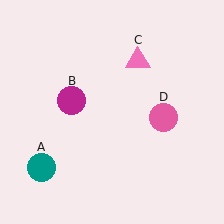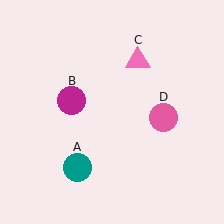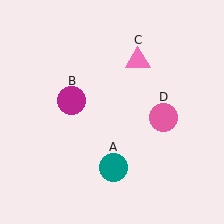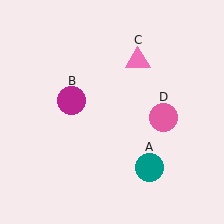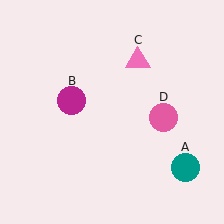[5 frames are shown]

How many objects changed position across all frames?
1 object changed position: teal circle (object A).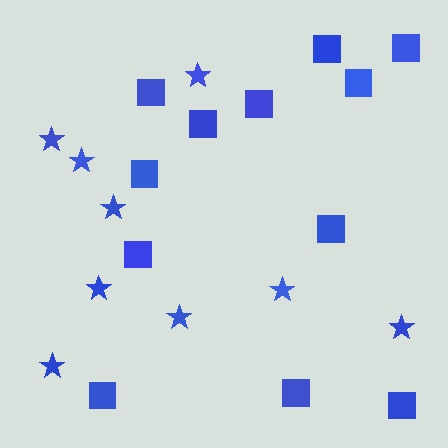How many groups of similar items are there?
There are 2 groups: one group of squares (12) and one group of stars (9).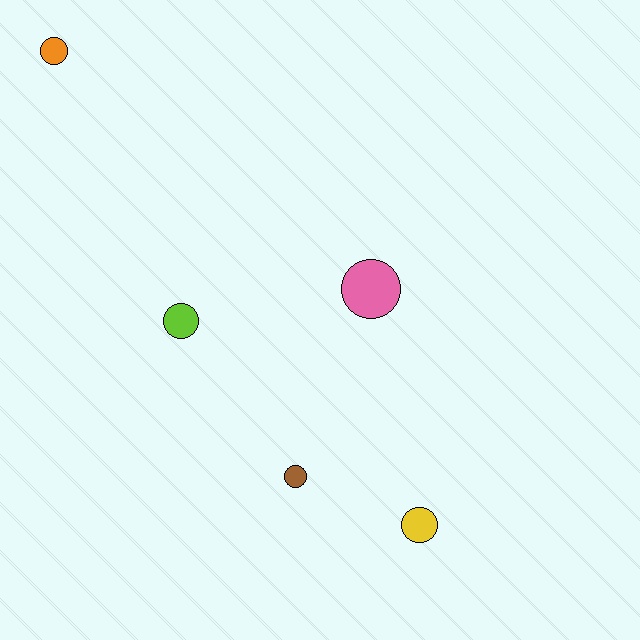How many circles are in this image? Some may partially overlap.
There are 5 circles.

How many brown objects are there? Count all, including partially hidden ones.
There is 1 brown object.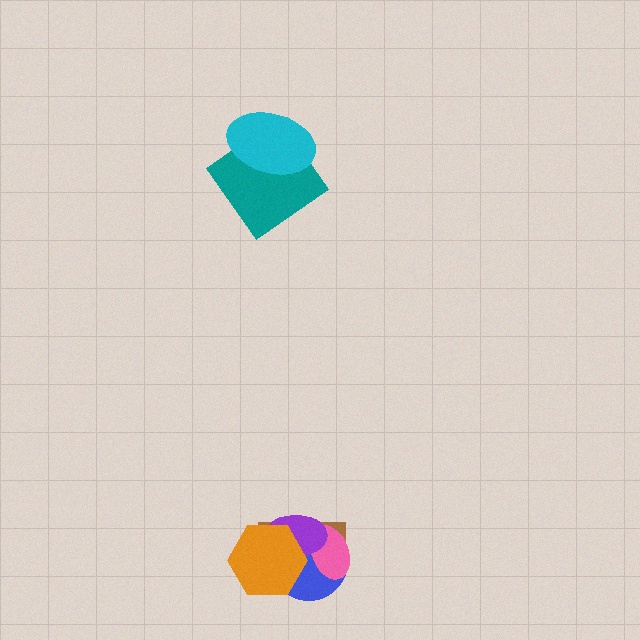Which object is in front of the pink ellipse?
The purple ellipse is in front of the pink ellipse.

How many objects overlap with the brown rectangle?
4 objects overlap with the brown rectangle.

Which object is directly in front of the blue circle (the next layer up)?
The pink ellipse is directly in front of the blue circle.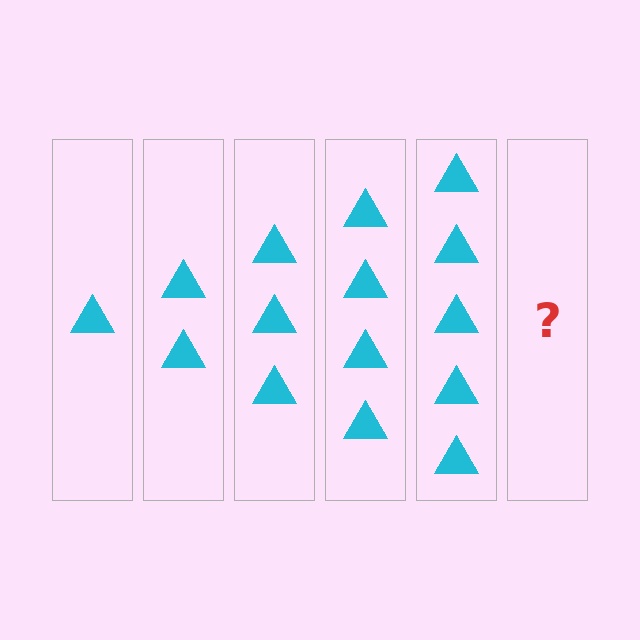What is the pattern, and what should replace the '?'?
The pattern is that each step adds one more triangle. The '?' should be 6 triangles.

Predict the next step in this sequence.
The next step is 6 triangles.